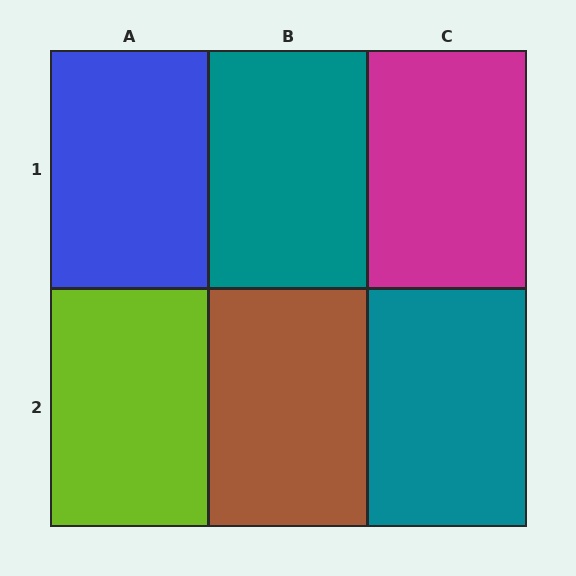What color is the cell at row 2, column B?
Brown.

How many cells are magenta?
1 cell is magenta.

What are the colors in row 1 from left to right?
Blue, teal, magenta.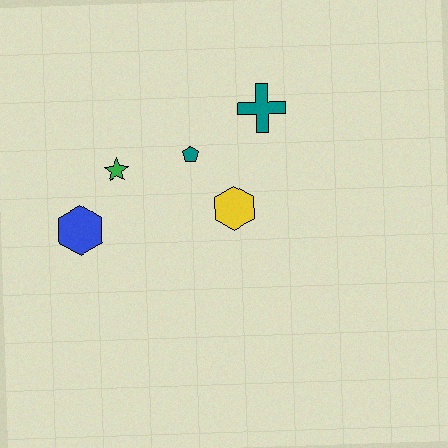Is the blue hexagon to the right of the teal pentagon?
No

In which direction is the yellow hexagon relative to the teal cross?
The yellow hexagon is below the teal cross.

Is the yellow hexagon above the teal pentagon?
No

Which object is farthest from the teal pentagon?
The blue hexagon is farthest from the teal pentagon.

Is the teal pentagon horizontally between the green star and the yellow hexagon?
Yes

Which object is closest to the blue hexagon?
The green star is closest to the blue hexagon.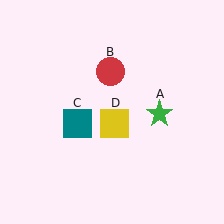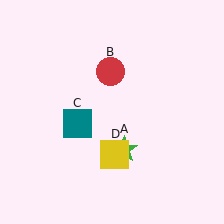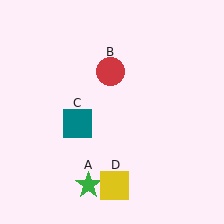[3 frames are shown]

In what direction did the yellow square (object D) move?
The yellow square (object D) moved down.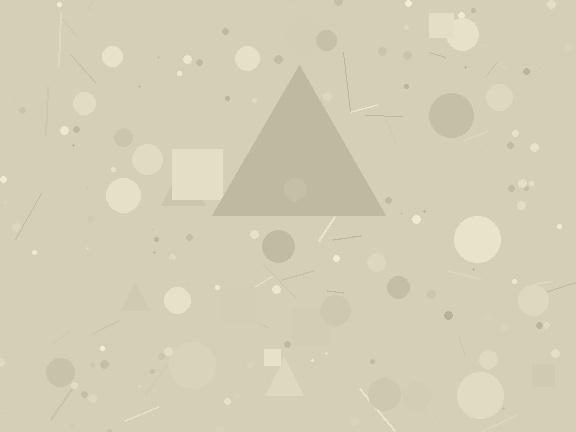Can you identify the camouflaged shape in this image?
The camouflaged shape is a triangle.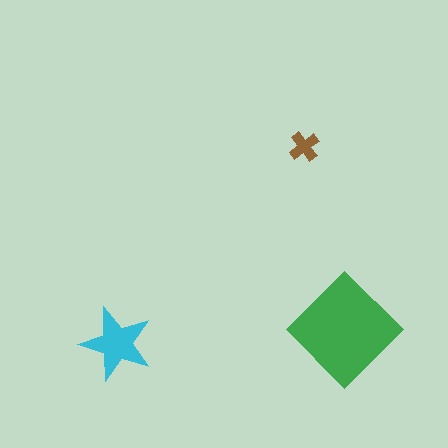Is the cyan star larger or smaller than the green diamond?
Smaller.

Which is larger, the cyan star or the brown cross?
The cyan star.